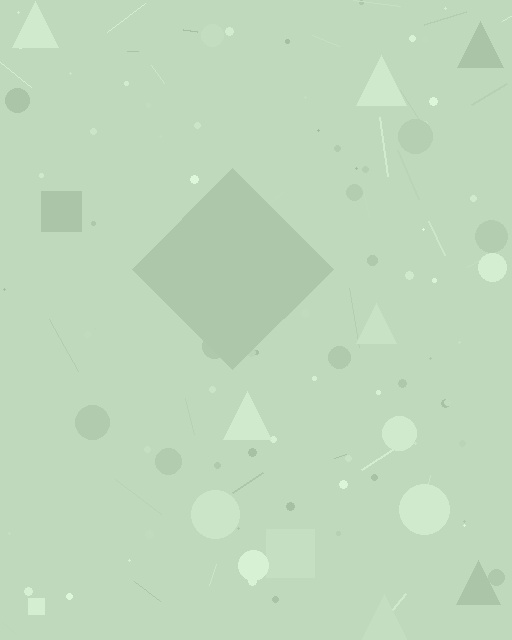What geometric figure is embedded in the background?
A diamond is embedded in the background.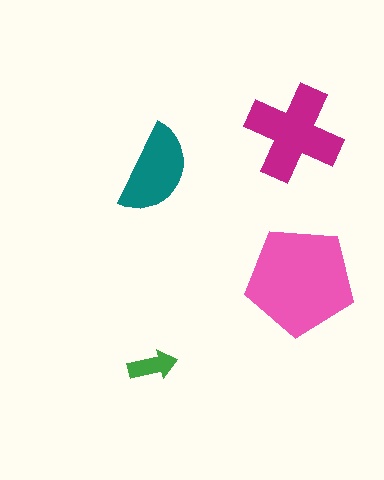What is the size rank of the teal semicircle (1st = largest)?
3rd.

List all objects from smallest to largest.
The green arrow, the teal semicircle, the magenta cross, the pink pentagon.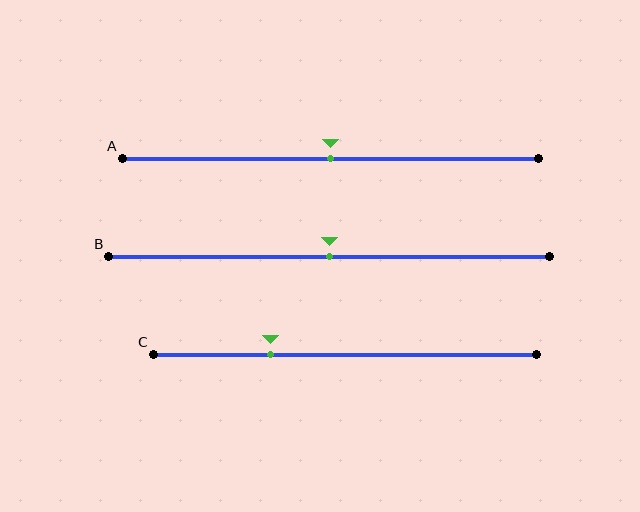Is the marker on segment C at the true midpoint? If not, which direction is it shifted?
No, the marker on segment C is shifted to the left by about 19% of the segment length.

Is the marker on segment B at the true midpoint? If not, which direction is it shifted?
Yes, the marker on segment B is at the true midpoint.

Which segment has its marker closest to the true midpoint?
Segment A has its marker closest to the true midpoint.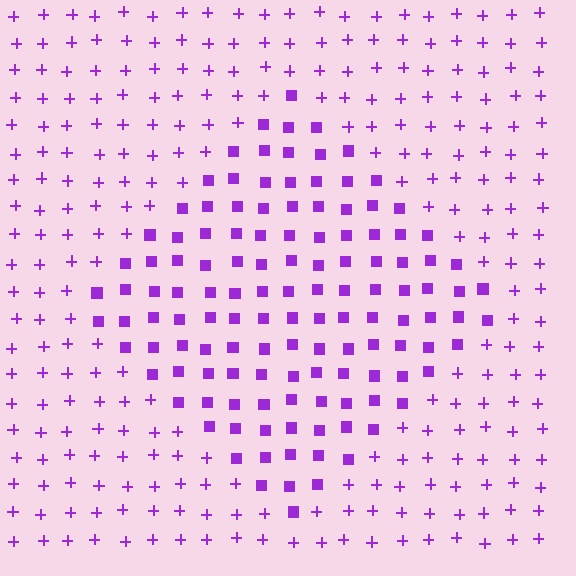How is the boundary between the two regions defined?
The boundary is defined by a change in element shape: squares inside vs. plus signs outside. All elements share the same color and spacing.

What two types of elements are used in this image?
The image uses squares inside the diamond region and plus signs outside it.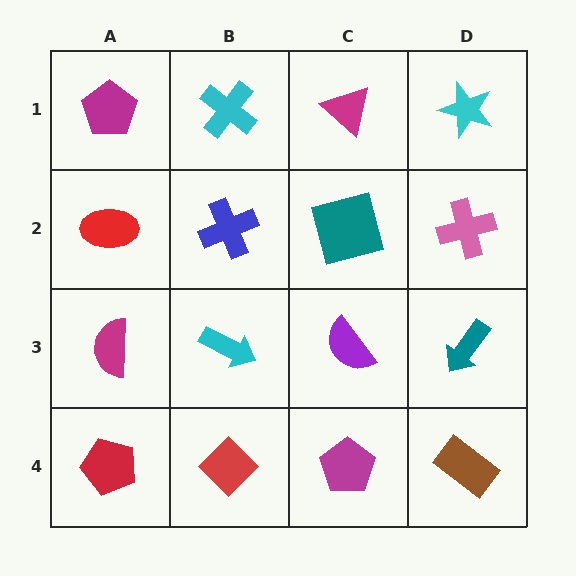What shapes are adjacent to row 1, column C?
A teal square (row 2, column C), a cyan cross (row 1, column B), a cyan star (row 1, column D).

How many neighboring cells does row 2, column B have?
4.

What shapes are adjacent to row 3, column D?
A pink cross (row 2, column D), a brown rectangle (row 4, column D), a purple semicircle (row 3, column C).